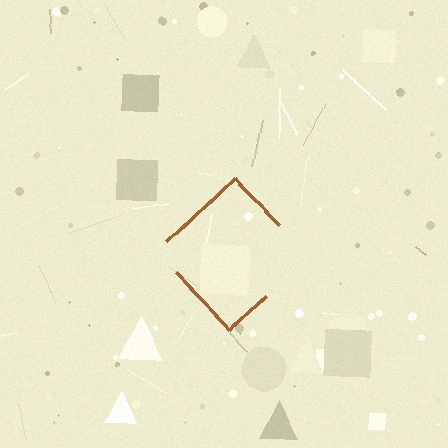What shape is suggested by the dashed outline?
The dashed outline suggests a diamond.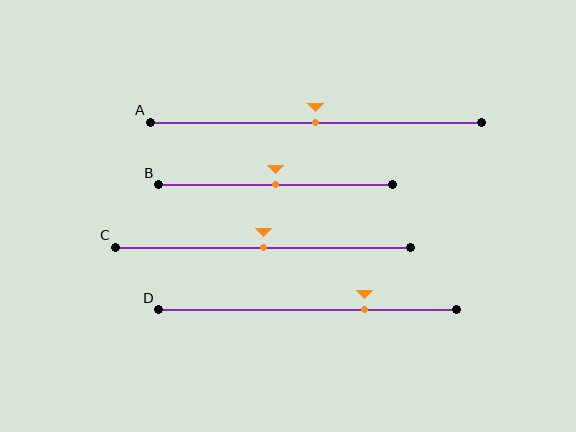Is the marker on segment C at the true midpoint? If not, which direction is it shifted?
Yes, the marker on segment C is at the true midpoint.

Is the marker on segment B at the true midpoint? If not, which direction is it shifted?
Yes, the marker on segment B is at the true midpoint.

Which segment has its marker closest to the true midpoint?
Segment A has its marker closest to the true midpoint.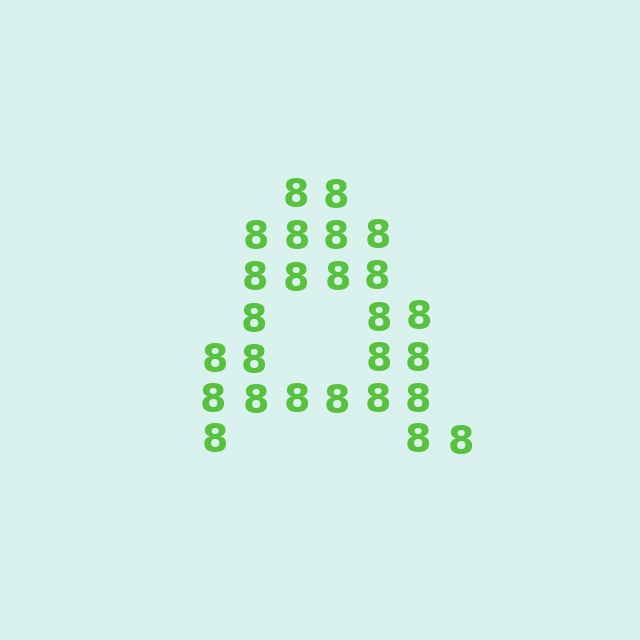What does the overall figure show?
The overall figure shows the letter A.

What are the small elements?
The small elements are digit 8's.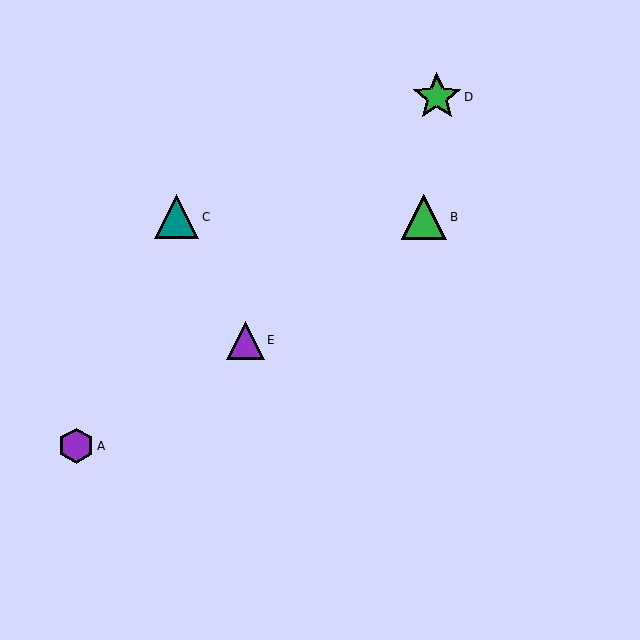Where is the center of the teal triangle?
The center of the teal triangle is at (177, 217).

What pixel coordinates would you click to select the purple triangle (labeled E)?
Click at (245, 340) to select the purple triangle E.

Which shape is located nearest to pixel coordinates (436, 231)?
The green triangle (labeled B) at (424, 217) is nearest to that location.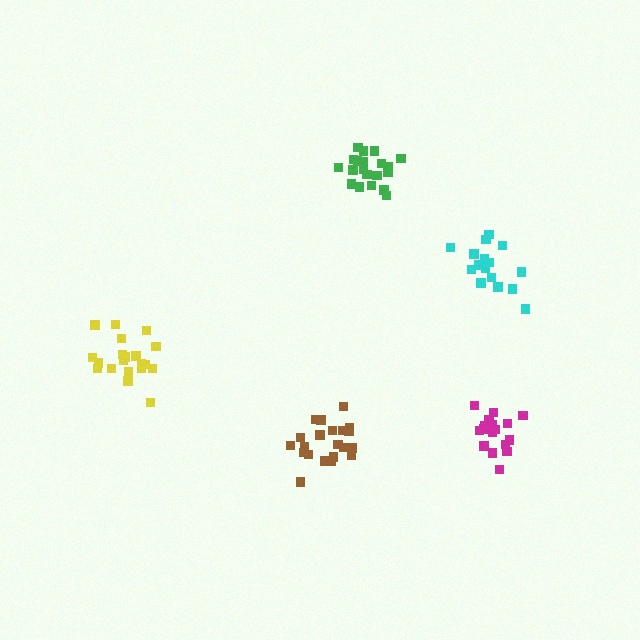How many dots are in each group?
Group 1: 19 dots, Group 2: 20 dots, Group 3: 21 dots, Group 4: 20 dots, Group 5: 17 dots (97 total).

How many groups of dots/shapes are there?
There are 5 groups.